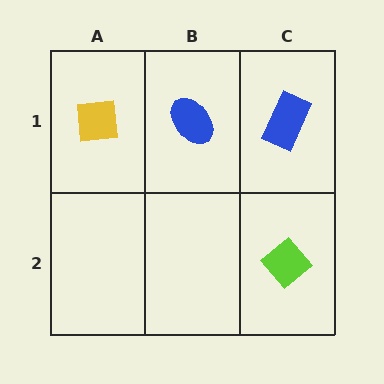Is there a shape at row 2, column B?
No, that cell is empty.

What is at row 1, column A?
A yellow square.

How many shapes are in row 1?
3 shapes.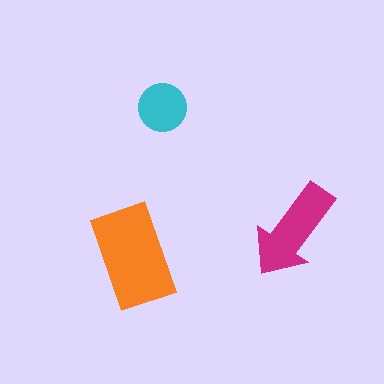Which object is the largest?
The orange rectangle.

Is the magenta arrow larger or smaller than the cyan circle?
Larger.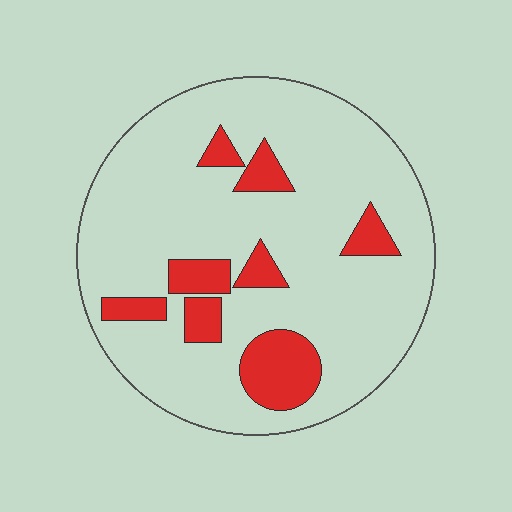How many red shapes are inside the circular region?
8.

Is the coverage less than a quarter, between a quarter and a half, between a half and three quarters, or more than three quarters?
Less than a quarter.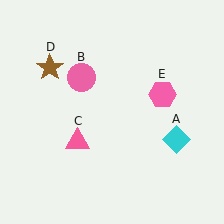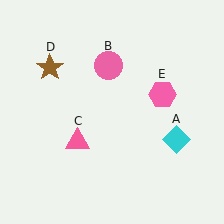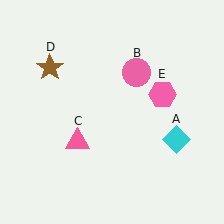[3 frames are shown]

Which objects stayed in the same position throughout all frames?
Cyan diamond (object A) and pink triangle (object C) and brown star (object D) and pink hexagon (object E) remained stationary.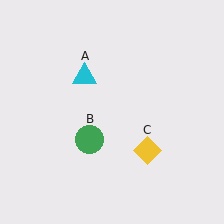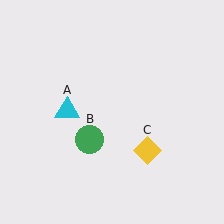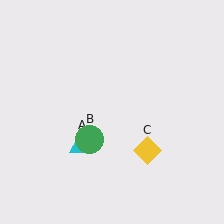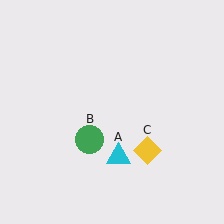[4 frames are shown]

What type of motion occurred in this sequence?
The cyan triangle (object A) rotated counterclockwise around the center of the scene.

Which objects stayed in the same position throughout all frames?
Green circle (object B) and yellow diamond (object C) remained stationary.